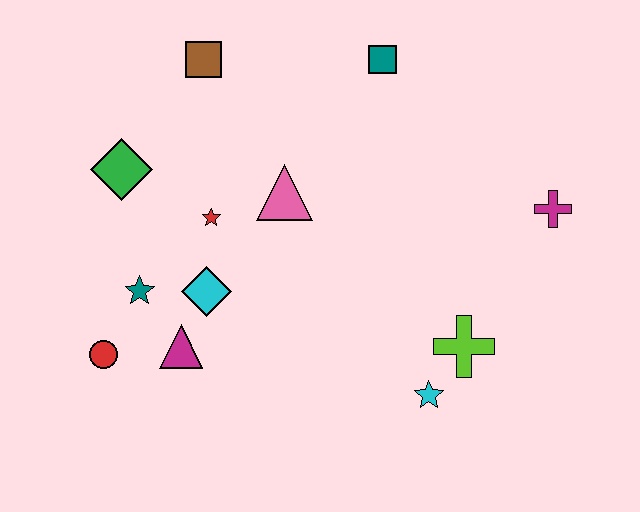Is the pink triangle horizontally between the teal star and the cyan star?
Yes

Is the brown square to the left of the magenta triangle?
No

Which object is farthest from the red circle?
The magenta cross is farthest from the red circle.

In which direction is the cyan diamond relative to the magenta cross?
The cyan diamond is to the left of the magenta cross.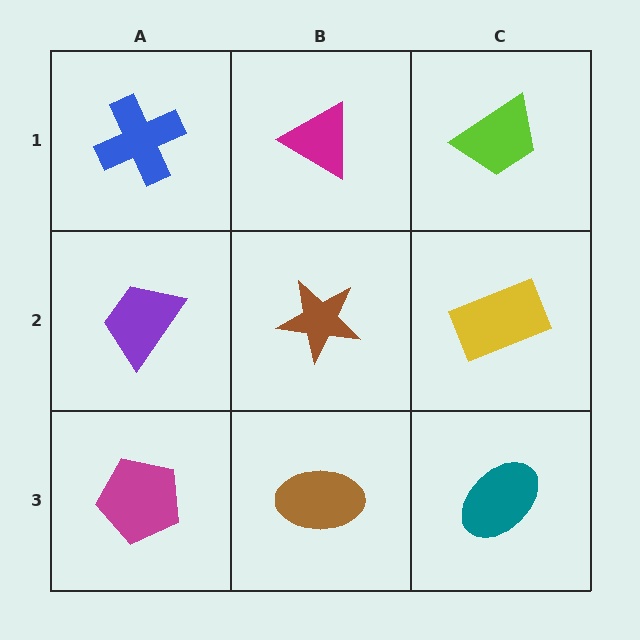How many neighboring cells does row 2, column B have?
4.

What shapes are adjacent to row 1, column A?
A purple trapezoid (row 2, column A), a magenta triangle (row 1, column B).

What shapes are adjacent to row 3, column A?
A purple trapezoid (row 2, column A), a brown ellipse (row 3, column B).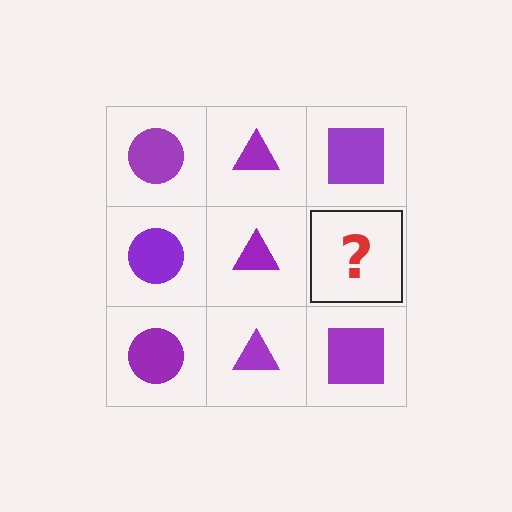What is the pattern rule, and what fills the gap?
The rule is that each column has a consistent shape. The gap should be filled with a purple square.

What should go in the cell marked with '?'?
The missing cell should contain a purple square.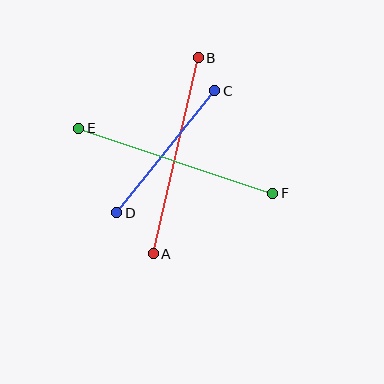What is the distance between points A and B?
The distance is approximately 201 pixels.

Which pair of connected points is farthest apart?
Points E and F are farthest apart.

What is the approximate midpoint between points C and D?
The midpoint is at approximately (166, 152) pixels.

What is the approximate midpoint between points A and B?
The midpoint is at approximately (176, 156) pixels.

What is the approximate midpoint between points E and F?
The midpoint is at approximately (176, 161) pixels.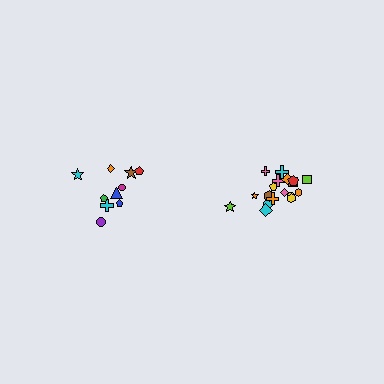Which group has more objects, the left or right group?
The right group.